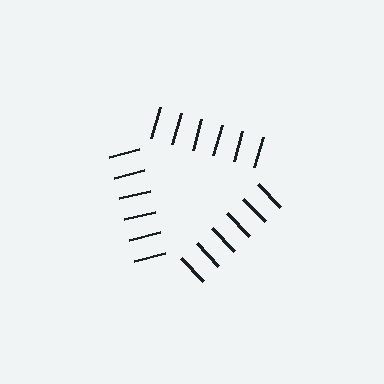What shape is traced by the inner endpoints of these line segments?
An illusory triangle — the line segments terminate on its edges but no continuous stroke is drawn.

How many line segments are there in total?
18 — 6 along each of the 3 edges.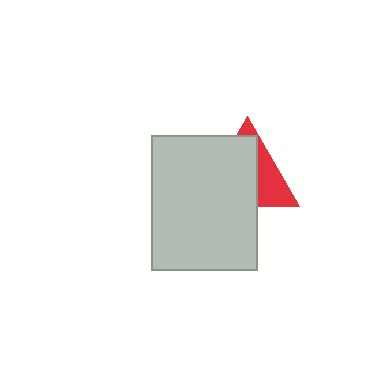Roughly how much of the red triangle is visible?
A small part of it is visible (roughly 38%).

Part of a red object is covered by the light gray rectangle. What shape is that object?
It is a triangle.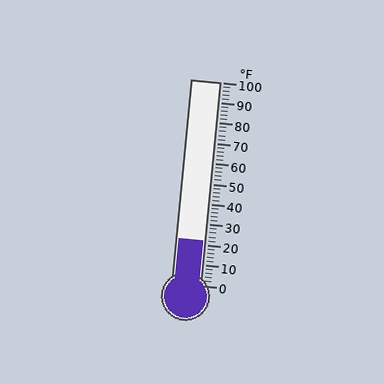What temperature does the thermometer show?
The thermometer shows approximately 22°F.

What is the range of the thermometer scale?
The thermometer scale ranges from 0°F to 100°F.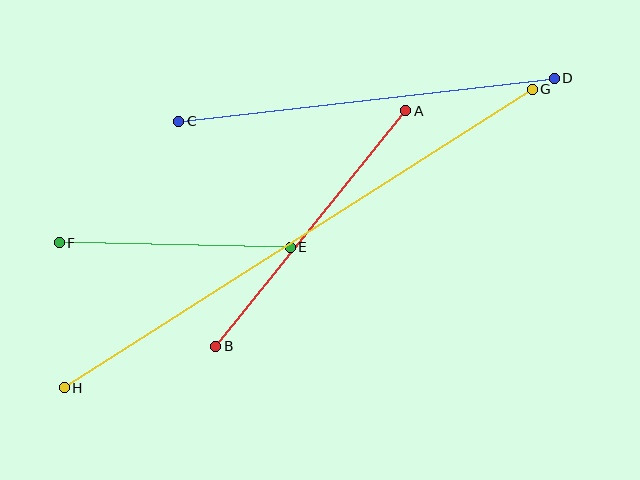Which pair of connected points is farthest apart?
Points G and H are farthest apart.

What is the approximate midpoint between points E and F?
The midpoint is at approximately (175, 245) pixels.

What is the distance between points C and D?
The distance is approximately 378 pixels.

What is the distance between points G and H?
The distance is approximately 555 pixels.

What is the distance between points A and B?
The distance is approximately 303 pixels.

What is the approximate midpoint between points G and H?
The midpoint is at approximately (298, 238) pixels.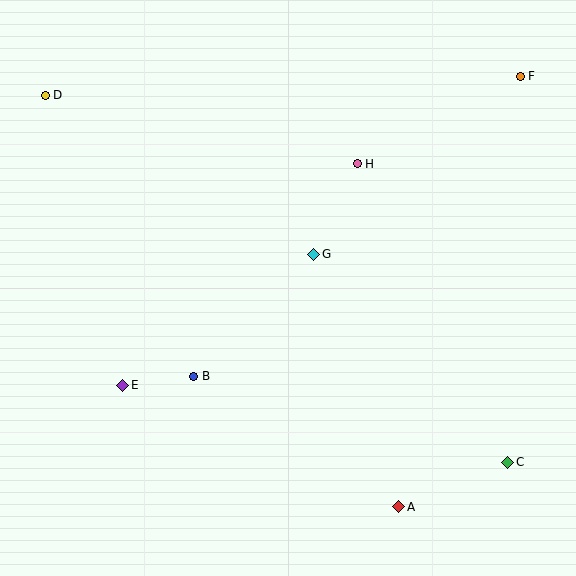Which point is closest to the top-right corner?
Point F is closest to the top-right corner.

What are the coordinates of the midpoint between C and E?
The midpoint between C and E is at (315, 424).